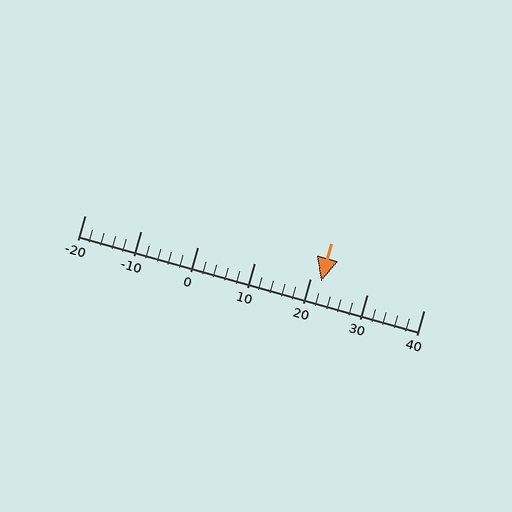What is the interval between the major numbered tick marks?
The major tick marks are spaced 10 units apart.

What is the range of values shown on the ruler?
The ruler shows values from -20 to 40.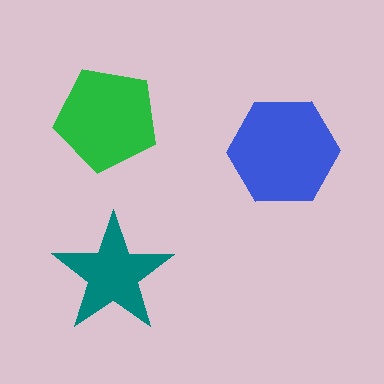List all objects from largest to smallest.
The blue hexagon, the green pentagon, the teal star.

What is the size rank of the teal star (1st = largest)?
3rd.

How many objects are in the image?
There are 3 objects in the image.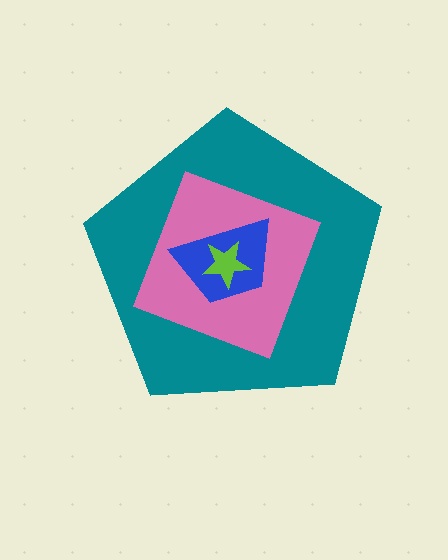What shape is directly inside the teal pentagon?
The pink square.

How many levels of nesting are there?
4.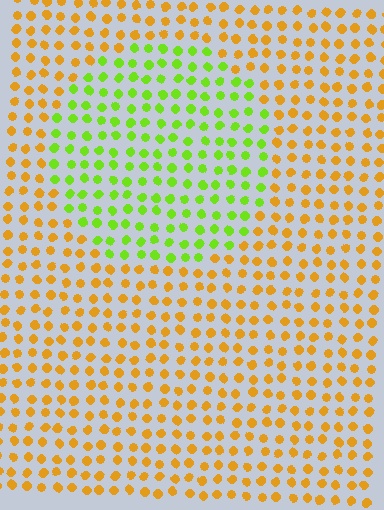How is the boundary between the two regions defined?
The boundary is defined purely by a slight shift in hue (about 57 degrees). Spacing, size, and orientation are identical on both sides.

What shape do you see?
I see a circle.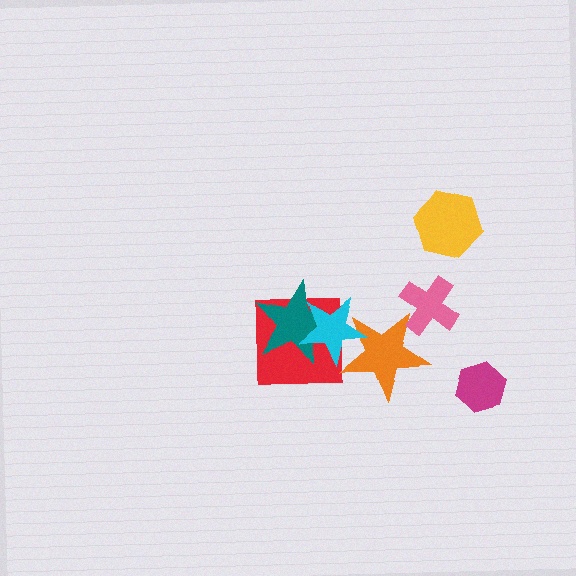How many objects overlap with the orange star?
2 objects overlap with the orange star.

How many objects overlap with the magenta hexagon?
0 objects overlap with the magenta hexagon.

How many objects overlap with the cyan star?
3 objects overlap with the cyan star.